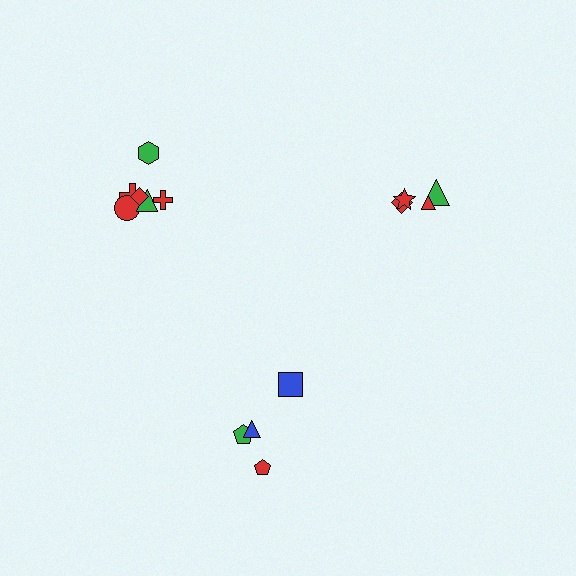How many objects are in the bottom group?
There are 4 objects.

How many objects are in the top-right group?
There are 4 objects.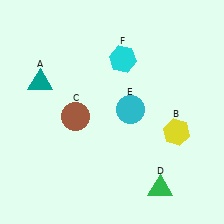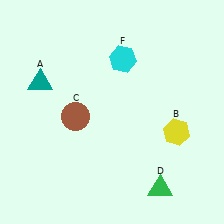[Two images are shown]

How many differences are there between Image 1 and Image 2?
There is 1 difference between the two images.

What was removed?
The cyan circle (E) was removed in Image 2.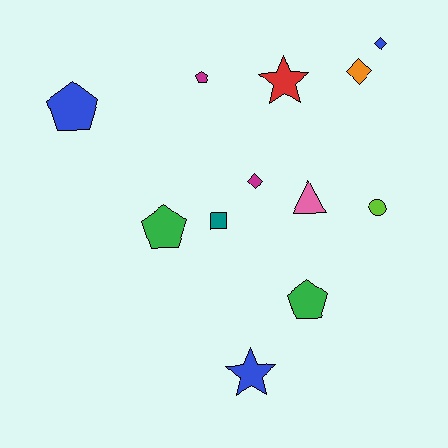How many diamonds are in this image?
There are 3 diamonds.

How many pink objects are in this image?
There is 1 pink object.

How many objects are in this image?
There are 12 objects.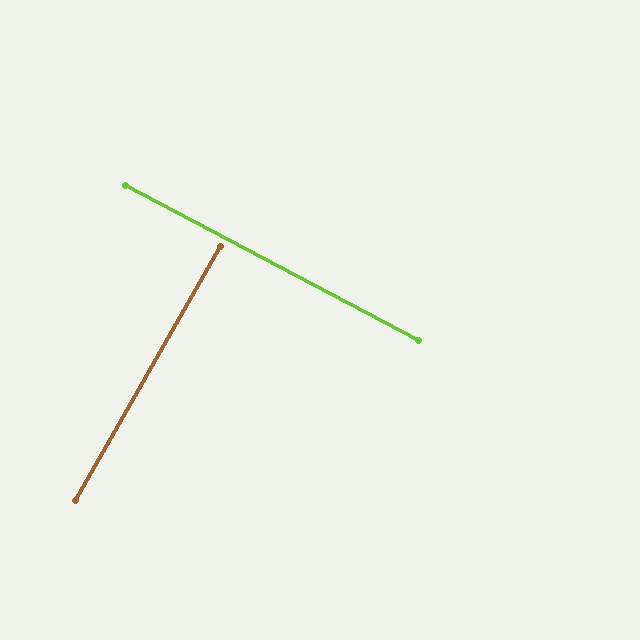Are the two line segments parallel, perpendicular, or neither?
Perpendicular — they meet at approximately 88°.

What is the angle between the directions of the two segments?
Approximately 88 degrees.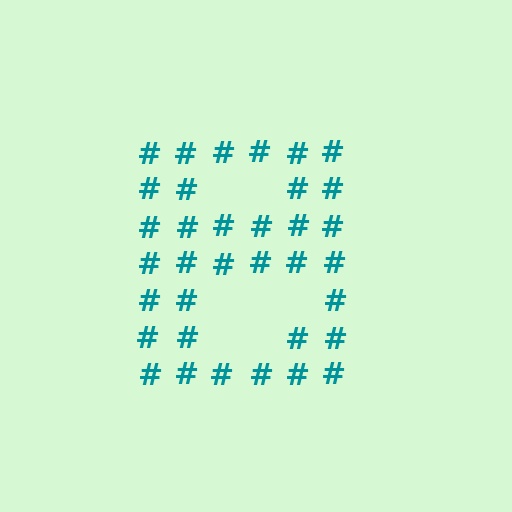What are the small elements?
The small elements are hash symbols.